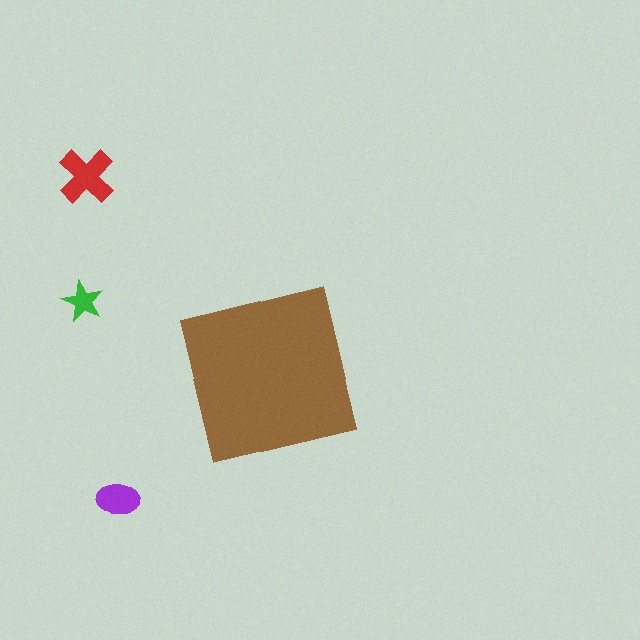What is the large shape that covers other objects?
A brown square.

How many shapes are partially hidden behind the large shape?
0 shapes are partially hidden.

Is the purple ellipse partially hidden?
No, the purple ellipse is fully visible.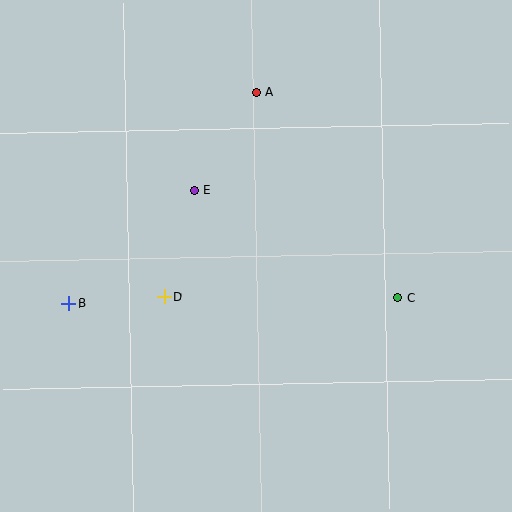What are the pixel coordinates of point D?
Point D is at (164, 297).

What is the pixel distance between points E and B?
The distance between E and B is 169 pixels.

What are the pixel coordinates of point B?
Point B is at (68, 304).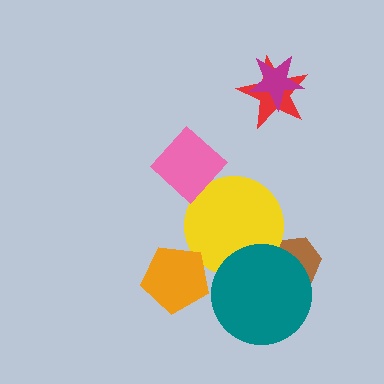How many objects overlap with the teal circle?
2 objects overlap with the teal circle.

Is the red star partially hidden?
Yes, it is partially covered by another shape.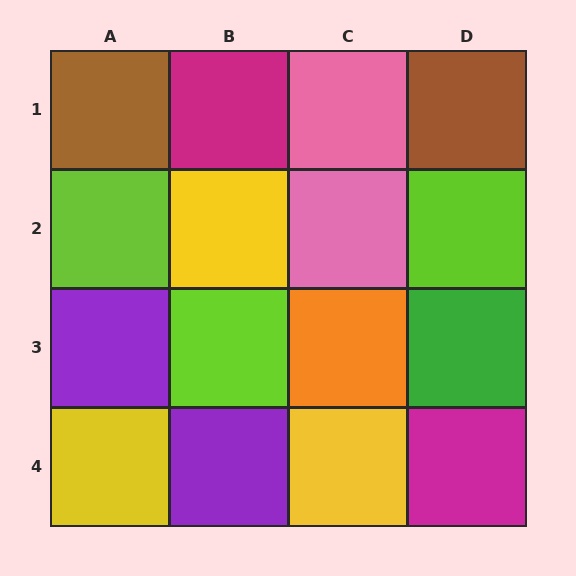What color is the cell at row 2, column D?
Lime.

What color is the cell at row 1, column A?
Brown.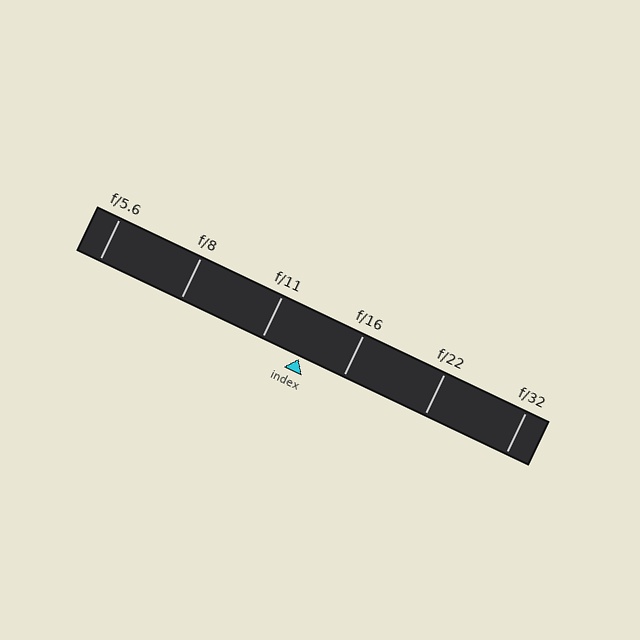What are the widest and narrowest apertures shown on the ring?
The widest aperture shown is f/5.6 and the narrowest is f/32.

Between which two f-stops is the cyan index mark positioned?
The index mark is between f/11 and f/16.